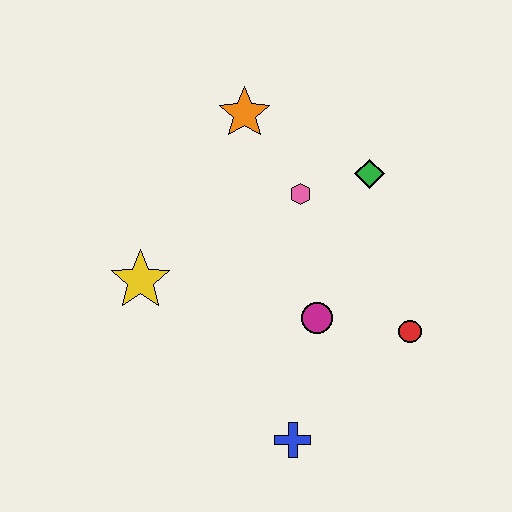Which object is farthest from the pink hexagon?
The blue cross is farthest from the pink hexagon.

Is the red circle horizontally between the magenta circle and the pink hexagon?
No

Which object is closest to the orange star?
The pink hexagon is closest to the orange star.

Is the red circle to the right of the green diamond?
Yes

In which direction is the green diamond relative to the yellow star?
The green diamond is to the right of the yellow star.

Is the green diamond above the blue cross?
Yes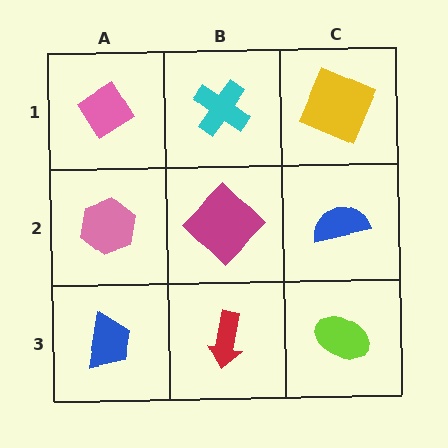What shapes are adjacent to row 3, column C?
A blue semicircle (row 2, column C), a red arrow (row 3, column B).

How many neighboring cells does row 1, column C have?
2.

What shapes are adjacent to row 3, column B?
A magenta diamond (row 2, column B), a blue trapezoid (row 3, column A), a lime ellipse (row 3, column C).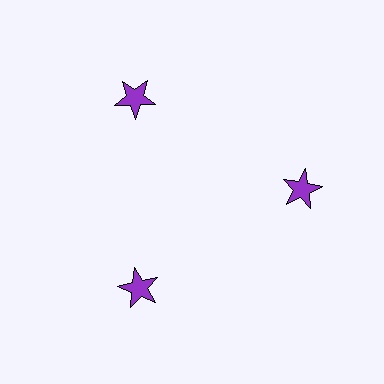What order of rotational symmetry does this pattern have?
This pattern has 3-fold rotational symmetry.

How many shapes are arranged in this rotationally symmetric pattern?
There are 3 shapes, arranged in 3 groups of 1.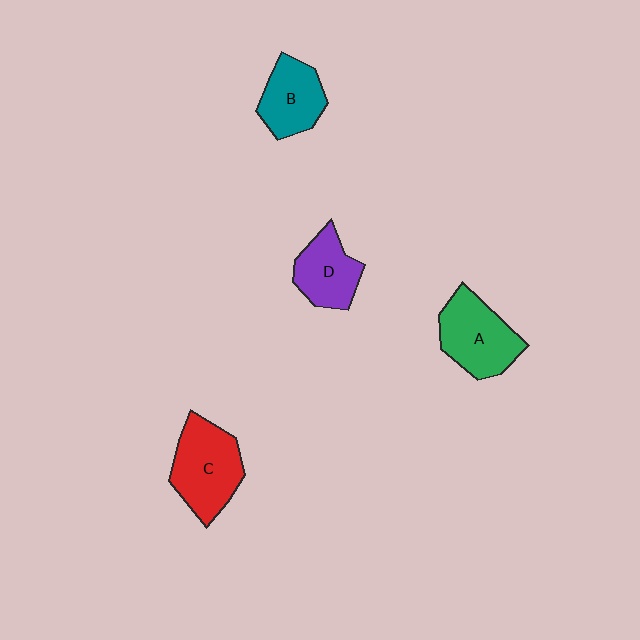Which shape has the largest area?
Shape C (red).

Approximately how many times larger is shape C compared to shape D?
Approximately 1.4 times.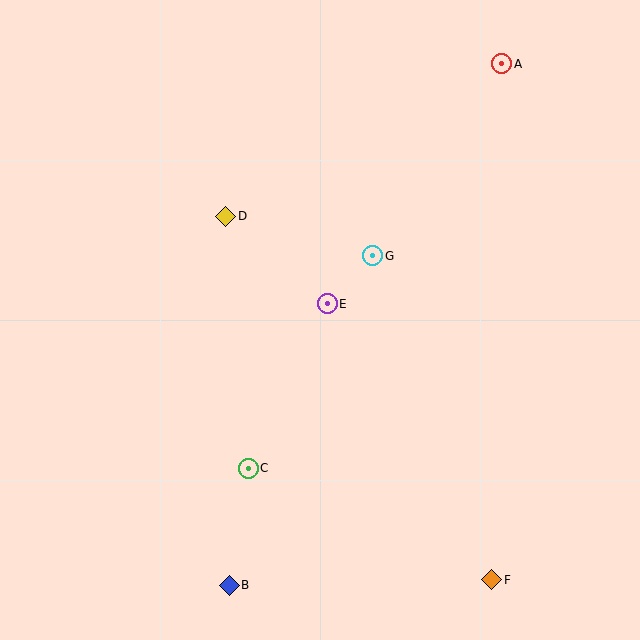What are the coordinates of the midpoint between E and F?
The midpoint between E and F is at (410, 442).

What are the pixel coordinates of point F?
Point F is at (492, 580).